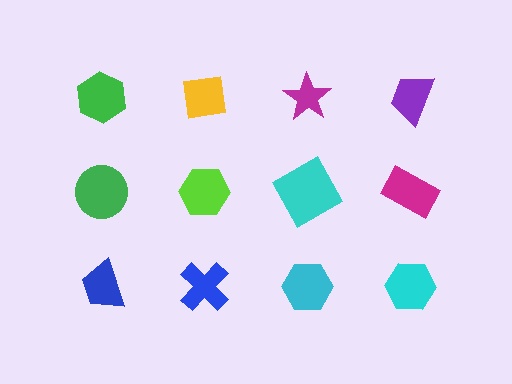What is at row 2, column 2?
A lime hexagon.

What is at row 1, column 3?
A magenta star.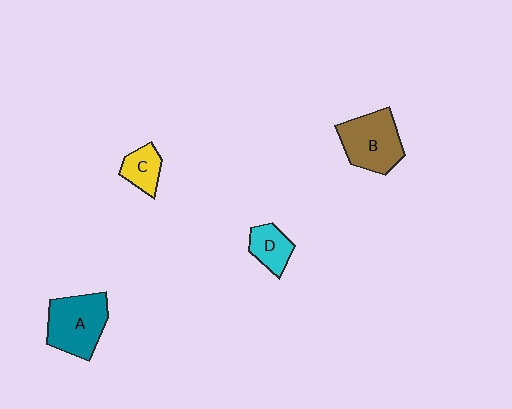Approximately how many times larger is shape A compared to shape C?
Approximately 2.2 times.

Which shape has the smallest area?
Shape C (yellow).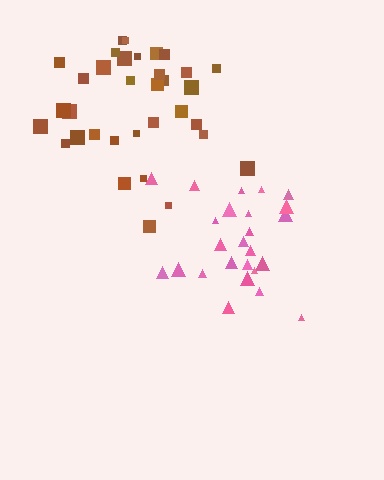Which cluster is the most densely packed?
Pink.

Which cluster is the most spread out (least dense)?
Brown.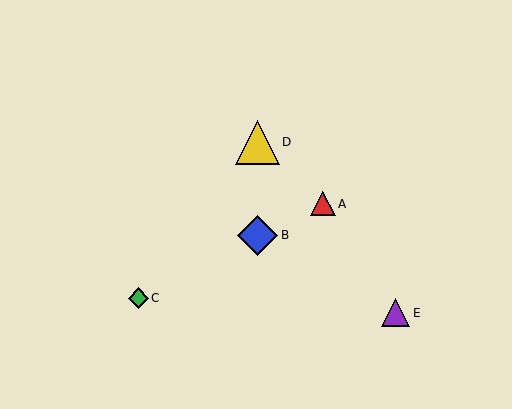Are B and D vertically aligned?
Yes, both are at x≈257.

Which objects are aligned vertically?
Objects B, D are aligned vertically.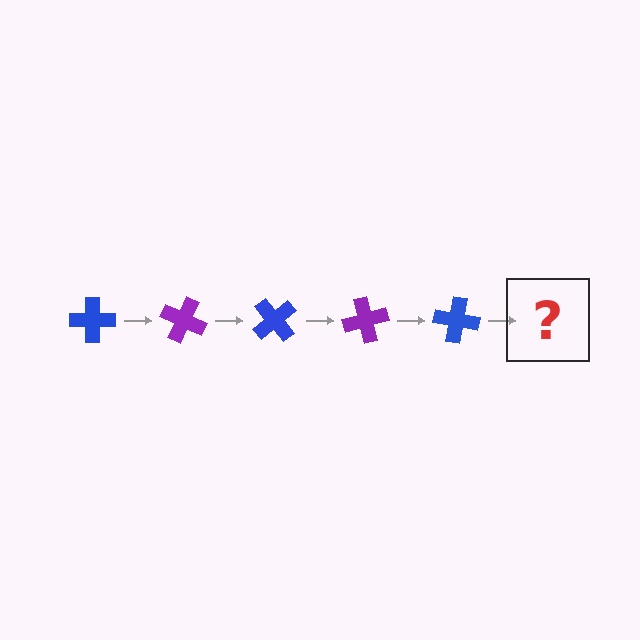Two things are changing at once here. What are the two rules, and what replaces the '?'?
The two rules are that it rotates 25 degrees each step and the color cycles through blue and purple. The '?' should be a purple cross, rotated 125 degrees from the start.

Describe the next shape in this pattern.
It should be a purple cross, rotated 125 degrees from the start.